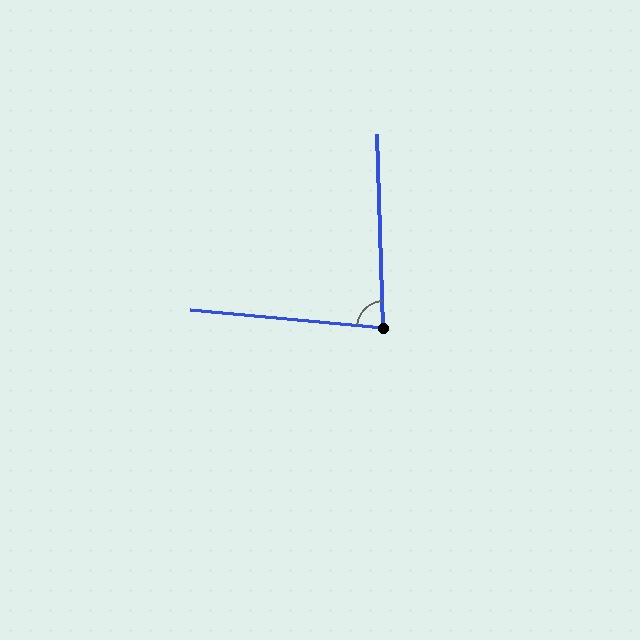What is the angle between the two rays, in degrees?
Approximately 83 degrees.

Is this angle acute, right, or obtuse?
It is acute.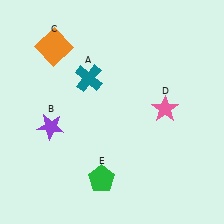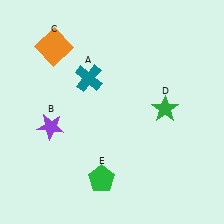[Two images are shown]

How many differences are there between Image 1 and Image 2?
There is 1 difference between the two images.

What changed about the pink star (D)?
In Image 1, D is pink. In Image 2, it changed to green.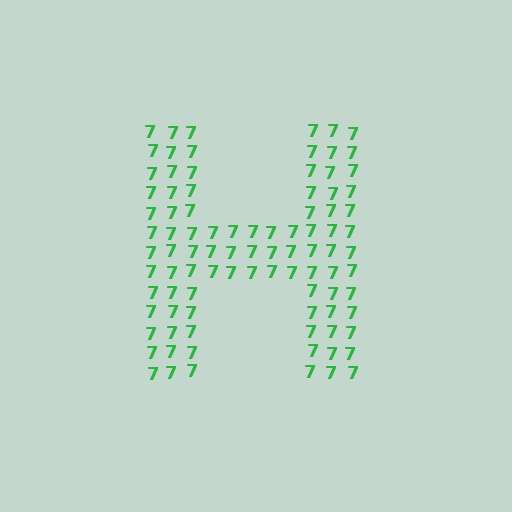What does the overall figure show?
The overall figure shows the letter H.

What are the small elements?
The small elements are digit 7's.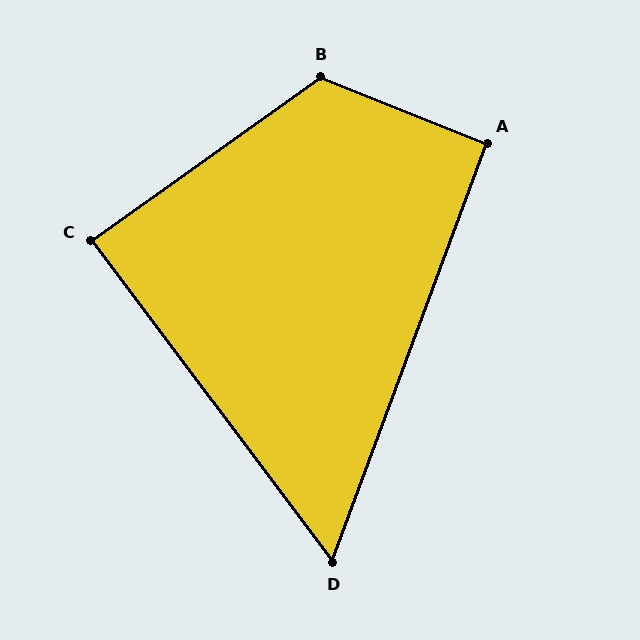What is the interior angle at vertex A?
Approximately 92 degrees (approximately right).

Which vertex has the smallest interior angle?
D, at approximately 57 degrees.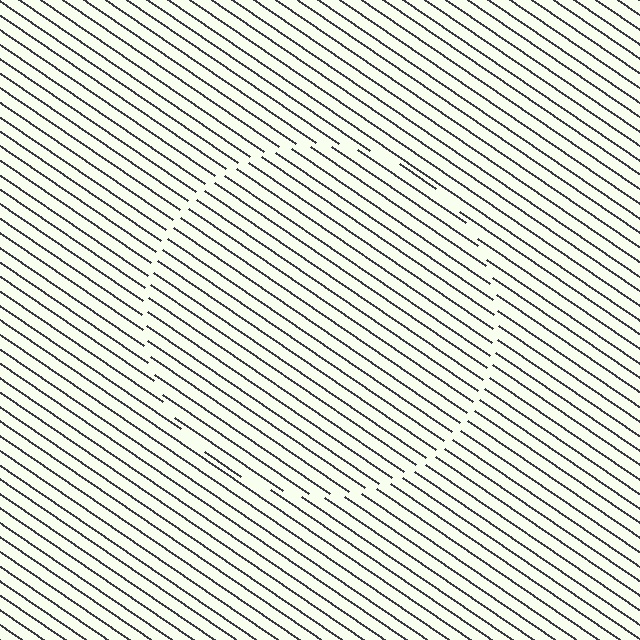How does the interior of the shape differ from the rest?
The interior of the shape contains the same grating, shifted by half a period — the contour is defined by the phase discontinuity where line-ends from the inner and outer gratings abut.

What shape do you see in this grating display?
An illusory circle. The interior of the shape contains the same grating, shifted by half a period — the contour is defined by the phase discontinuity where line-ends from the inner and outer gratings abut.